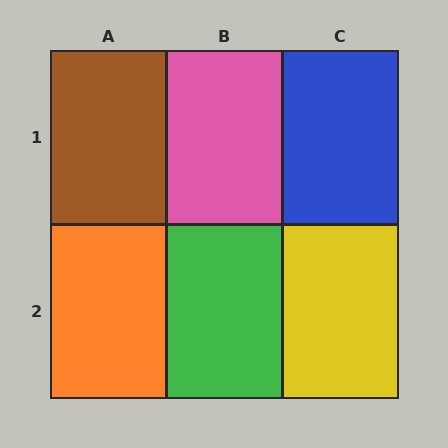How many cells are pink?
1 cell is pink.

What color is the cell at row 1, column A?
Brown.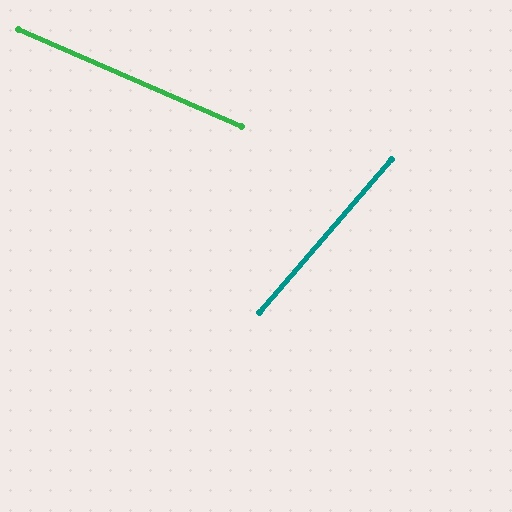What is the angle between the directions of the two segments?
Approximately 73 degrees.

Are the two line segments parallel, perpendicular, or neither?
Neither parallel nor perpendicular — they differ by about 73°.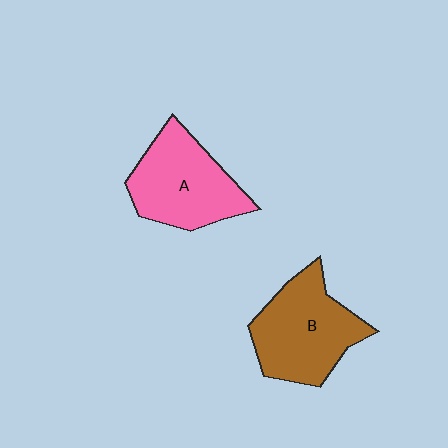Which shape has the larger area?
Shape B (brown).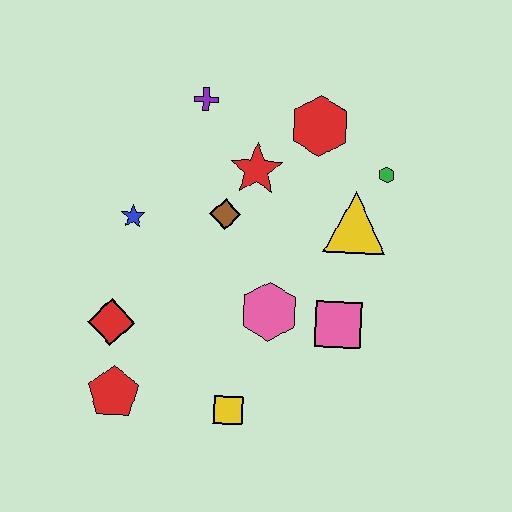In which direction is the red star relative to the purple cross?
The red star is below the purple cross.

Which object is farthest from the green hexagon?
The red pentagon is farthest from the green hexagon.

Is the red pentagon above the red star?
No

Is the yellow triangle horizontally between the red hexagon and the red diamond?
No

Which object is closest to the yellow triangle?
The green hexagon is closest to the yellow triangle.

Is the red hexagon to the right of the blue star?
Yes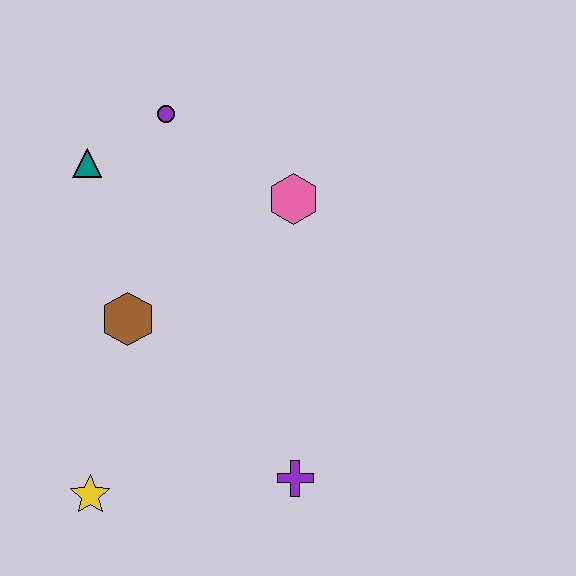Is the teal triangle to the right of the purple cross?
No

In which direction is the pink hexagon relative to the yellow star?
The pink hexagon is above the yellow star.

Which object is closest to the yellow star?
The brown hexagon is closest to the yellow star.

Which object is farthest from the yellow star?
The purple circle is farthest from the yellow star.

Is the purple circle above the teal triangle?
Yes